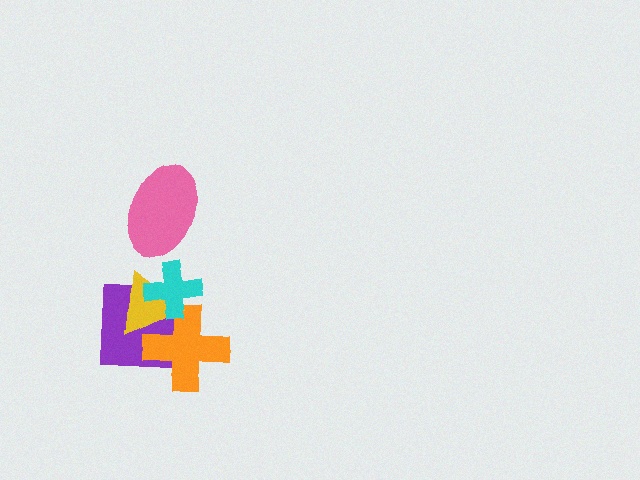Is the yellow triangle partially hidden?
Yes, it is partially covered by another shape.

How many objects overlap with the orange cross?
3 objects overlap with the orange cross.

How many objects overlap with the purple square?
3 objects overlap with the purple square.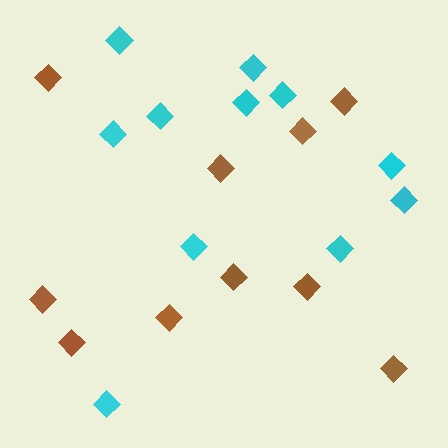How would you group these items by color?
There are 2 groups: one group of brown diamonds (10) and one group of cyan diamonds (11).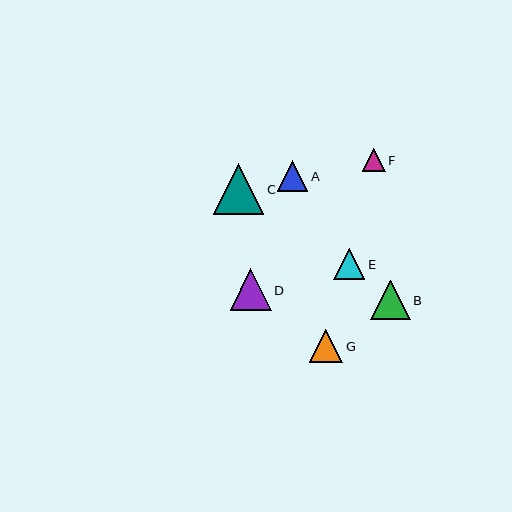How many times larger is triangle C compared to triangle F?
Triangle C is approximately 2.2 times the size of triangle F.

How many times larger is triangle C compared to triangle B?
Triangle C is approximately 1.3 times the size of triangle B.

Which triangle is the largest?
Triangle C is the largest with a size of approximately 51 pixels.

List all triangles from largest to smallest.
From largest to smallest: C, D, B, G, E, A, F.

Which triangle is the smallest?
Triangle F is the smallest with a size of approximately 23 pixels.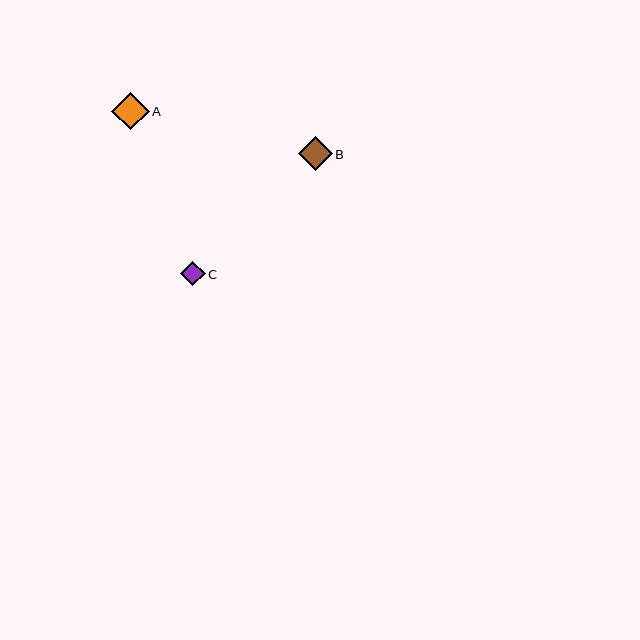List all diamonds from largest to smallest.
From largest to smallest: A, B, C.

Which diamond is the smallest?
Diamond C is the smallest with a size of approximately 24 pixels.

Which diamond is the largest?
Diamond A is the largest with a size of approximately 38 pixels.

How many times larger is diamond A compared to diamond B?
Diamond A is approximately 1.1 times the size of diamond B.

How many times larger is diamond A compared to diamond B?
Diamond A is approximately 1.1 times the size of diamond B.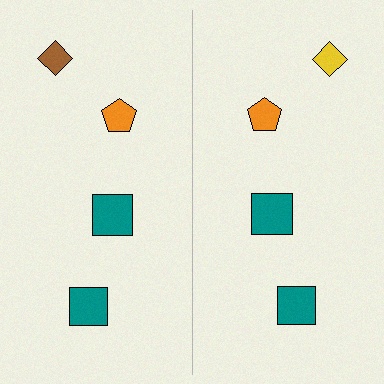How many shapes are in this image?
There are 8 shapes in this image.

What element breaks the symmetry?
The yellow diamond on the right side breaks the symmetry — its mirror counterpart is brown.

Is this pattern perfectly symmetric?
No, the pattern is not perfectly symmetric. The yellow diamond on the right side breaks the symmetry — its mirror counterpart is brown.